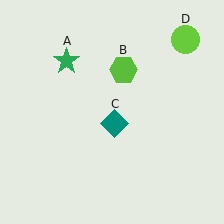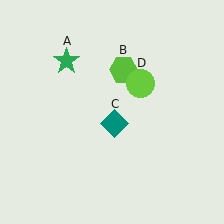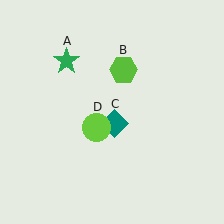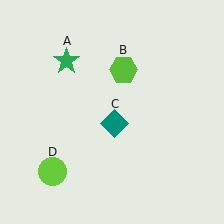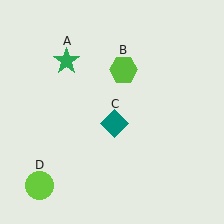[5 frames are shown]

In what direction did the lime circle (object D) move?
The lime circle (object D) moved down and to the left.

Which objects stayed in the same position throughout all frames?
Green star (object A) and lime hexagon (object B) and teal diamond (object C) remained stationary.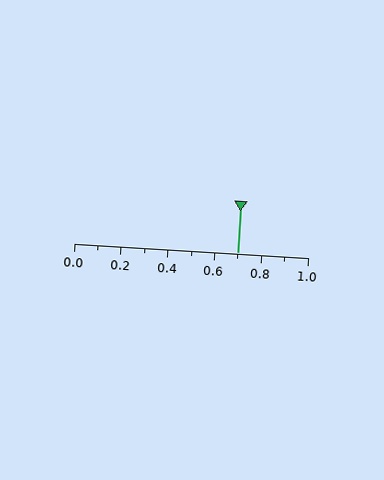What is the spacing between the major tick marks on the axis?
The major ticks are spaced 0.2 apart.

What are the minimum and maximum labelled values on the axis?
The axis runs from 0.0 to 1.0.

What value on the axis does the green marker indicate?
The marker indicates approximately 0.7.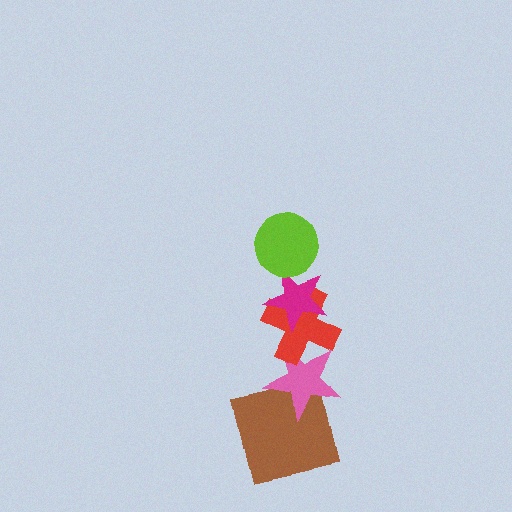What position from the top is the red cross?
The red cross is 3rd from the top.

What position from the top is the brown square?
The brown square is 5th from the top.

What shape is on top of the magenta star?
The lime circle is on top of the magenta star.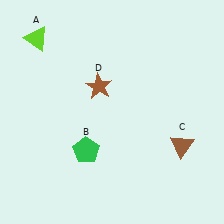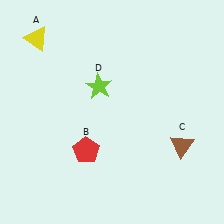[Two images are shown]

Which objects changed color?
A changed from lime to yellow. B changed from green to red. D changed from brown to lime.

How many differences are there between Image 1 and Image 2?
There are 3 differences between the two images.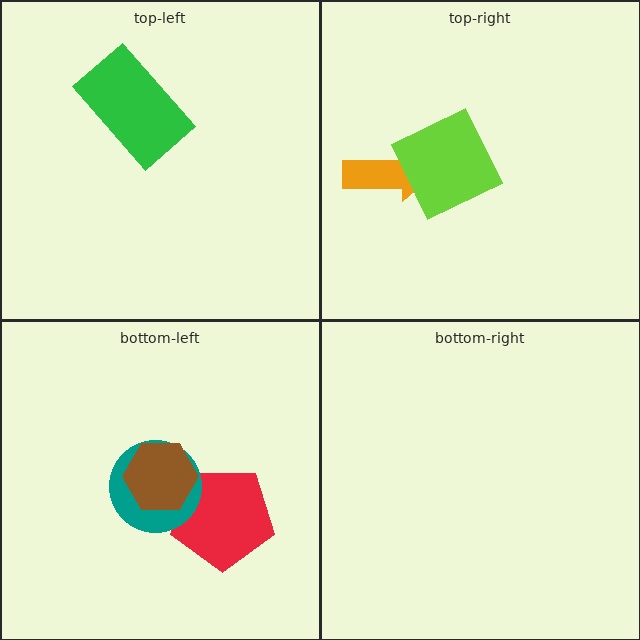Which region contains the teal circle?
The bottom-left region.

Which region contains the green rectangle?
The top-left region.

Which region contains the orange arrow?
The top-right region.